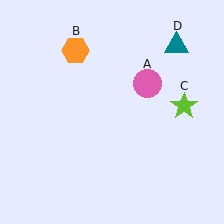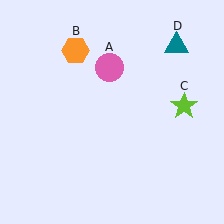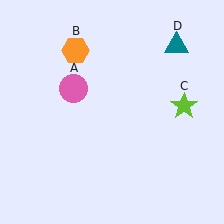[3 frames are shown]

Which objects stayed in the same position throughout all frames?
Orange hexagon (object B) and lime star (object C) and teal triangle (object D) remained stationary.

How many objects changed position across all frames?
1 object changed position: pink circle (object A).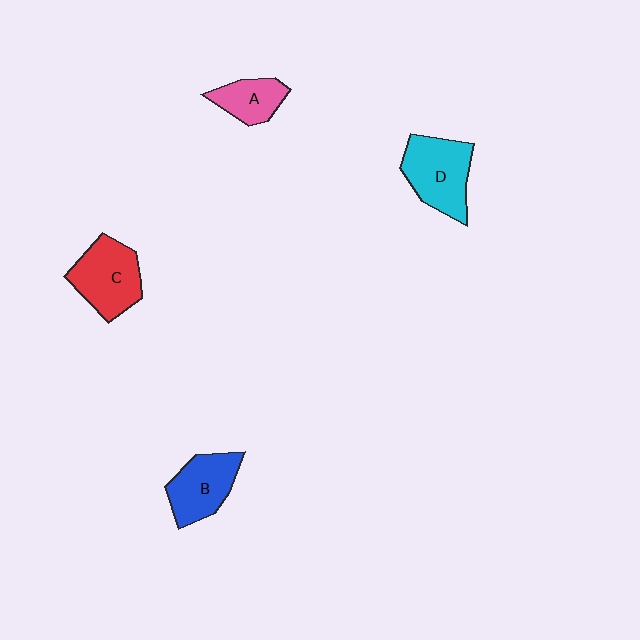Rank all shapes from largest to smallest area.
From largest to smallest: D (cyan), C (red), B (blue), A (pink).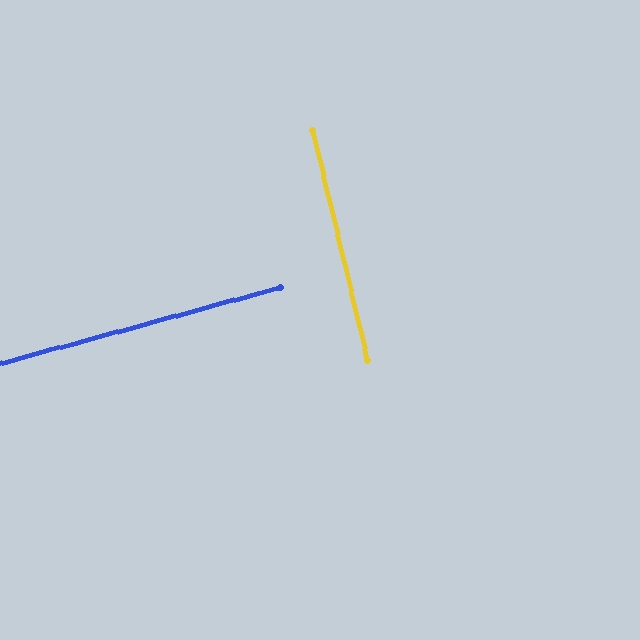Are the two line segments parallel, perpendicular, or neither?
Perpendicular — they meet at approximately 88°.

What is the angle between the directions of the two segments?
Approximately 88 degrees.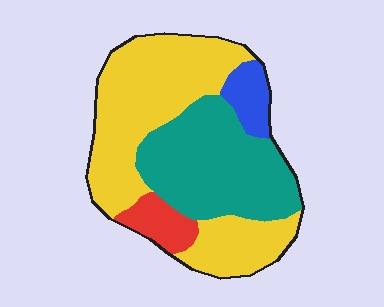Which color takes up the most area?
Yellow, at roughly 50%.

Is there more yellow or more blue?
Yellow.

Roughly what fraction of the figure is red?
Red covers around 5% of the figure.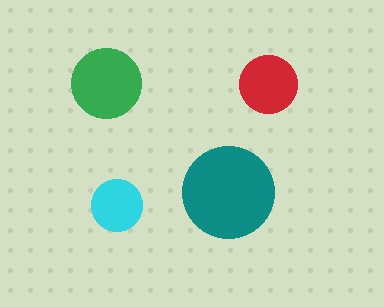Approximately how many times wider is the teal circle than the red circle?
About 1.5 times wider.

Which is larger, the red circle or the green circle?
The green one.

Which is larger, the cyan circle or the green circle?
The green one.